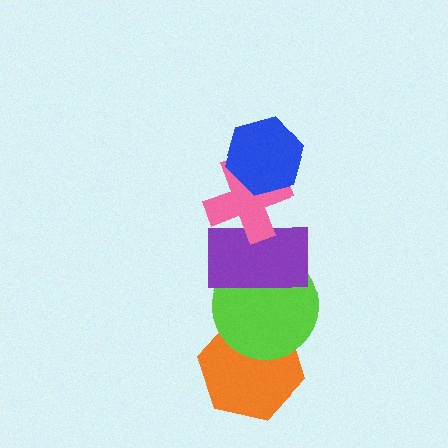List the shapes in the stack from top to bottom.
From top to bottom: the blue hexagon, the pink cross, the purple rectangle, the lime circle, the orange hexagon.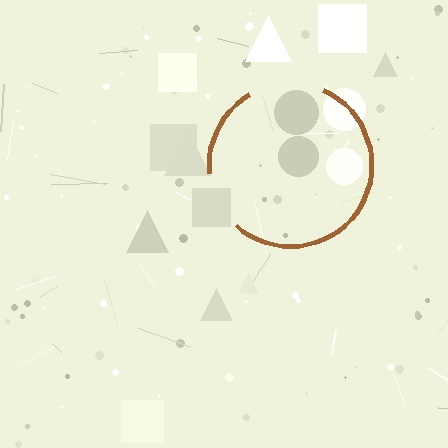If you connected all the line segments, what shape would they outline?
They would outline a circle.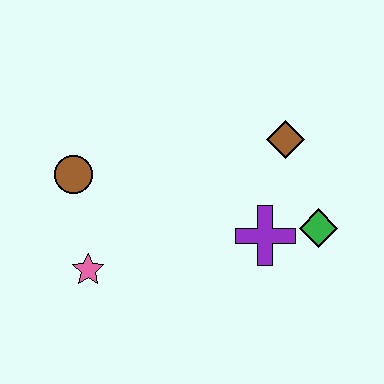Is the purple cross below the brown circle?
Yes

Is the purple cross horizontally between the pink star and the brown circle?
No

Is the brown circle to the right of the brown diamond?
No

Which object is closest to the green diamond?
The purple cross is closest to the green diamond.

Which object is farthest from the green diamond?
The brown circle is farthest from the green diamond.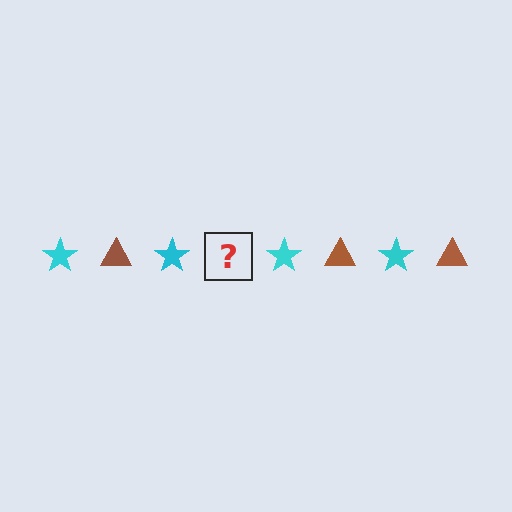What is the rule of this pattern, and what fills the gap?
The rule is that the pattern alternates between cyan star and brown triangle. The gap should be filled with a brown triangle.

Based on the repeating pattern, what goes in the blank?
The blank should be a brown triangle.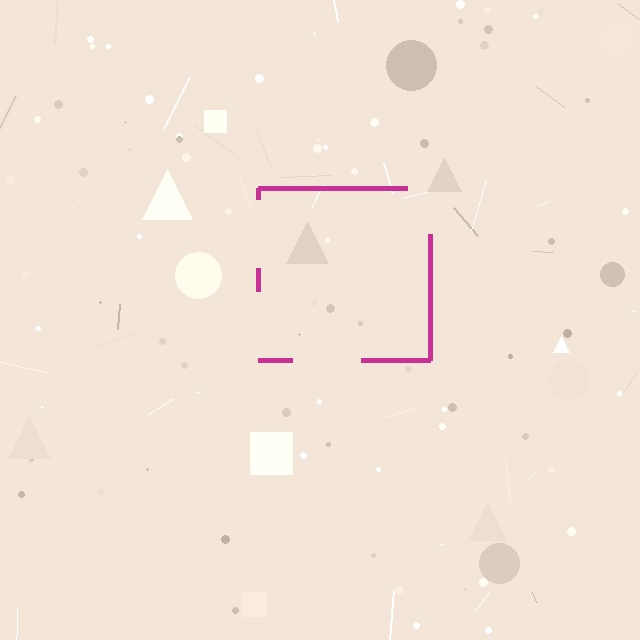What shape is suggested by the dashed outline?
The dashed outline suggests a square.